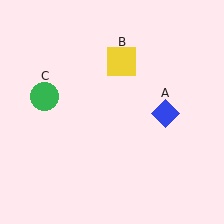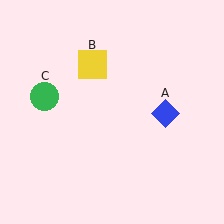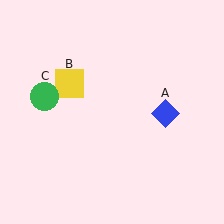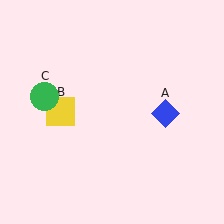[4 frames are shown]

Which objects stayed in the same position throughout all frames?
Blue diamond (object A) and green circle (object C) remained stationary.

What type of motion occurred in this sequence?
The yellow square (object B) rotated counterclockwise around the center of the scene.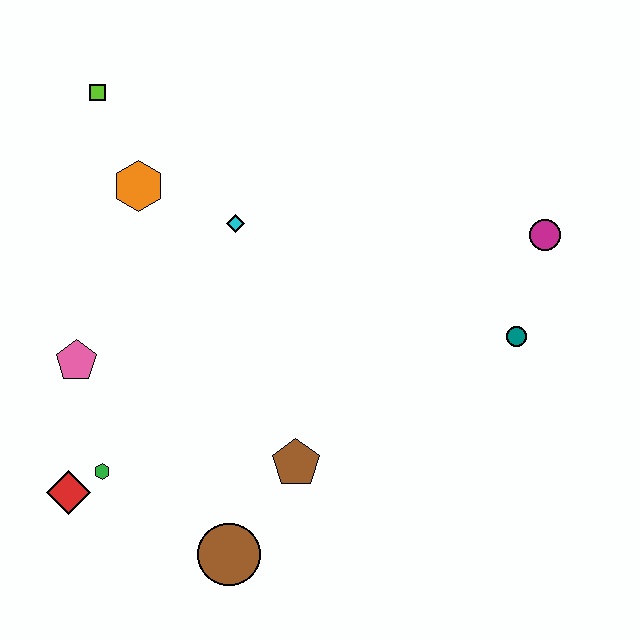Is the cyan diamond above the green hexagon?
Yes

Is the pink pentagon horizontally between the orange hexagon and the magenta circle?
No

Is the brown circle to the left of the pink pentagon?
No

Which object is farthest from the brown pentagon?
The lime square is farthest from the brown pentagon.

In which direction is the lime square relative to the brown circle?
The lime square is above the brown circle.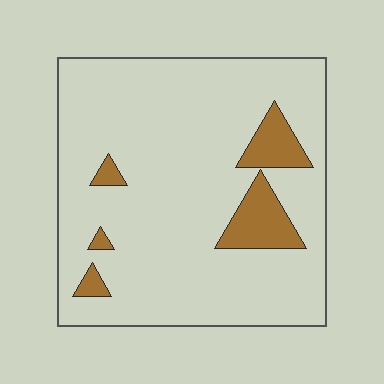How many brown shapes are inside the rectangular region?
5.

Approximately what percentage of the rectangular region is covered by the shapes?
Approximately 10%.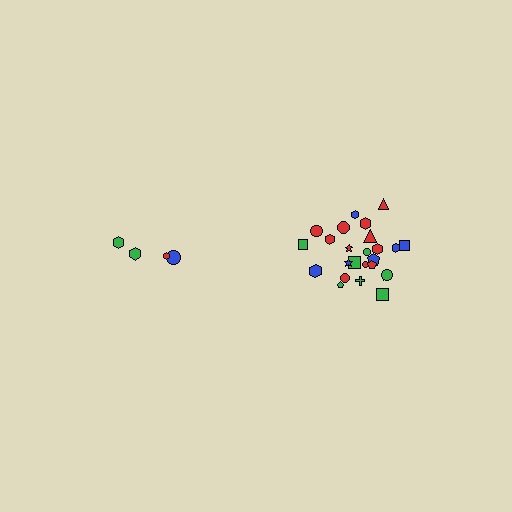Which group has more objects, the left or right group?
The right group.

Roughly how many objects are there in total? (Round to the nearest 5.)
Roughly 30 objects in total.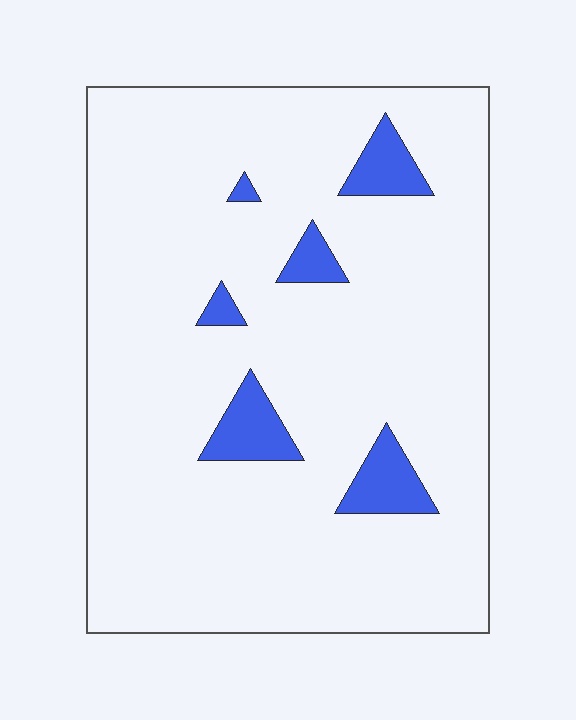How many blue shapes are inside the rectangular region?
6.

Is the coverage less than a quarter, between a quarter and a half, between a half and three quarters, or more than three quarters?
Less than a quarter.